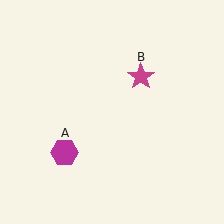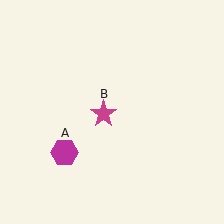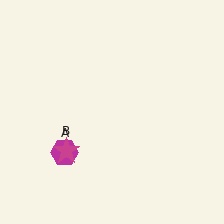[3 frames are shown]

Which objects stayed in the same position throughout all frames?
Magenta hexagon (object A) remained stationary.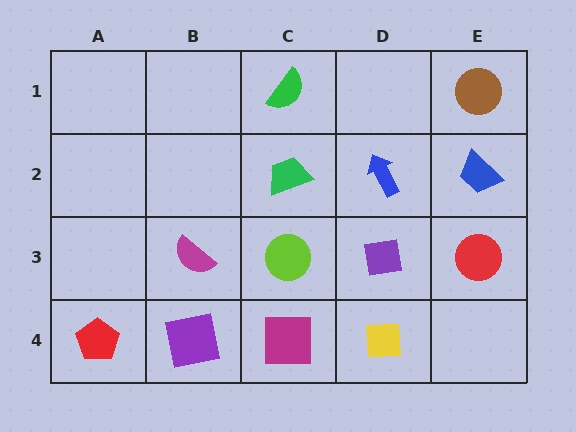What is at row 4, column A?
A red pentagon.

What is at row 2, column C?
A green trapezoid.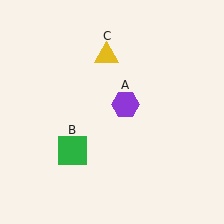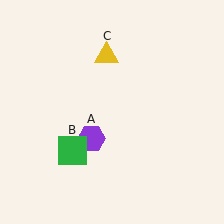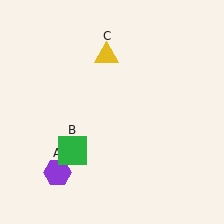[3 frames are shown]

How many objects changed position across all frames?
1 object changed position: purple hexagon (object A).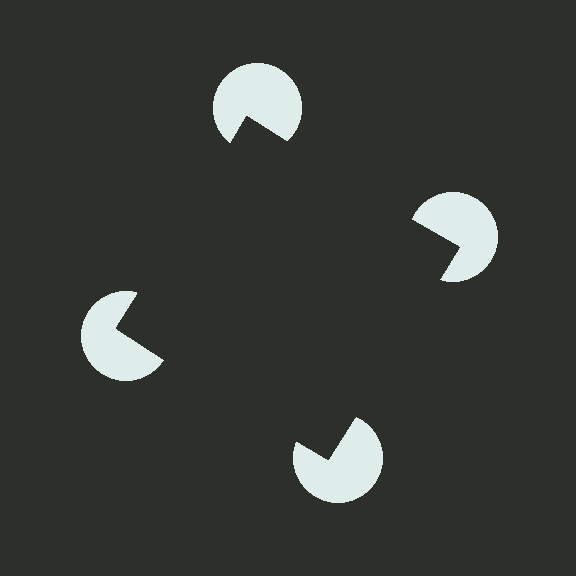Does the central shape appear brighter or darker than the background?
It typically appears slightly darker than the background, even though no actual brightness change is drawn.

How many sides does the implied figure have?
4 sides.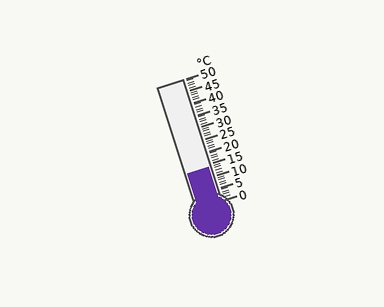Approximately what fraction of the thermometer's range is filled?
The thermometer is filled to approximately 30% of its range.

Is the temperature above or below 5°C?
The temperature is above 5°C.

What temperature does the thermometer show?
The thermometer shows approximately 14°C.